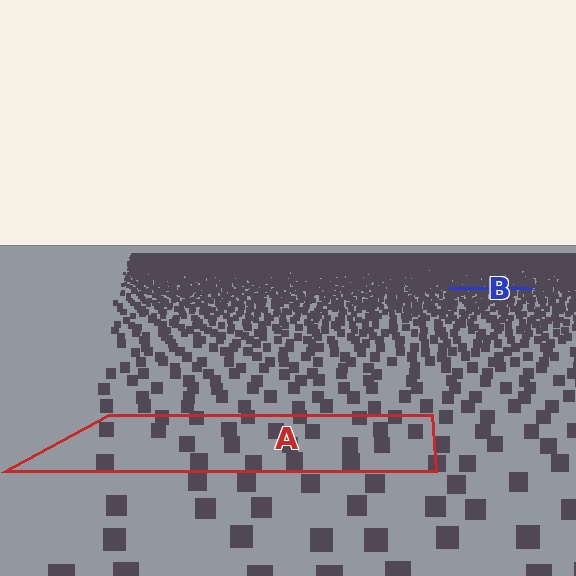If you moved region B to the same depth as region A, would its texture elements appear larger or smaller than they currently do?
They would appear larger. At a closer depth, the same texture elements are projected at a bigger on-screen size.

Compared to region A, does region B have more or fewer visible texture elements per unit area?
Region B has more texture elements per unit area — they are packed more densely because it is farther away.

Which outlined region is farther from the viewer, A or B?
Region B is farther from the viewer — the texture elements inside it appear smaller and more densely packed.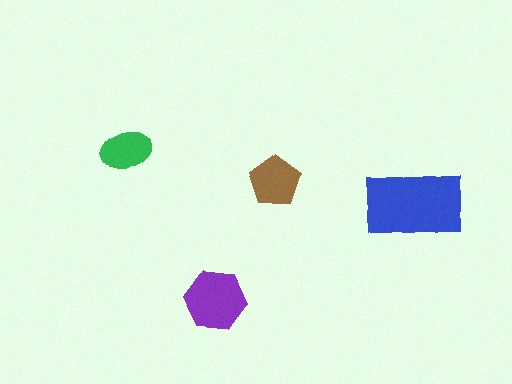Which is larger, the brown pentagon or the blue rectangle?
The blue rectangle.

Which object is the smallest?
The green ellipse.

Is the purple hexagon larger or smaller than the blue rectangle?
Smaller.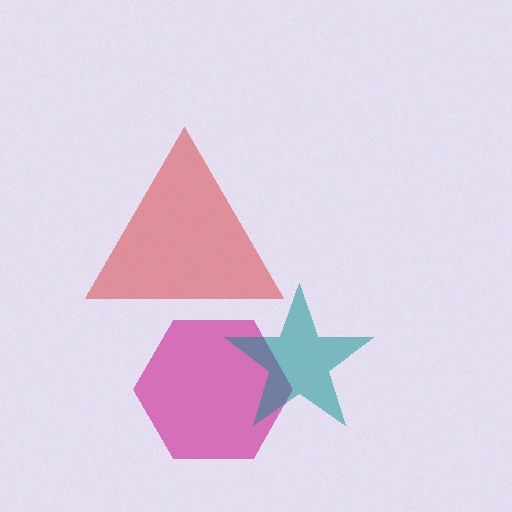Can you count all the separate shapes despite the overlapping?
Yes, there are 3 separate shapes.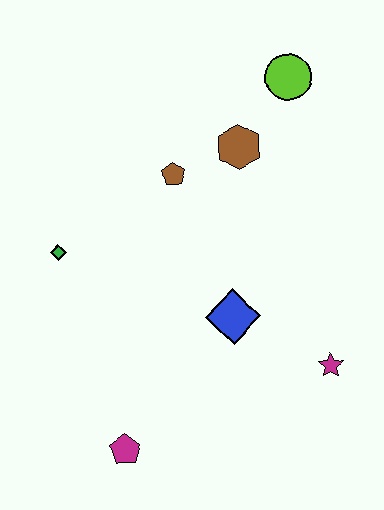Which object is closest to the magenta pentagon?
The blue diamond is closest to the magenta pentagon.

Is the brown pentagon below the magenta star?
No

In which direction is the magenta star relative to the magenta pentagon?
The magenta star is to the right of the magenta pentagon.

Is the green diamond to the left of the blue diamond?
Yes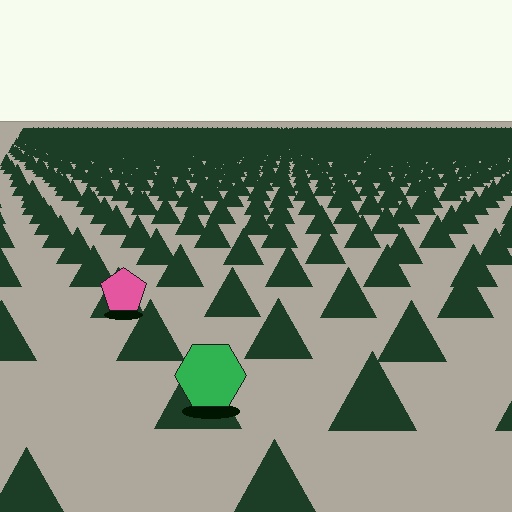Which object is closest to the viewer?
The green hexagon is closest. The texture marks near it are larger and more spread out.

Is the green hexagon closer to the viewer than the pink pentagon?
Yes. The green hexagon is closer — you can tell from the texture gradient: the ground texture is coarser near it.